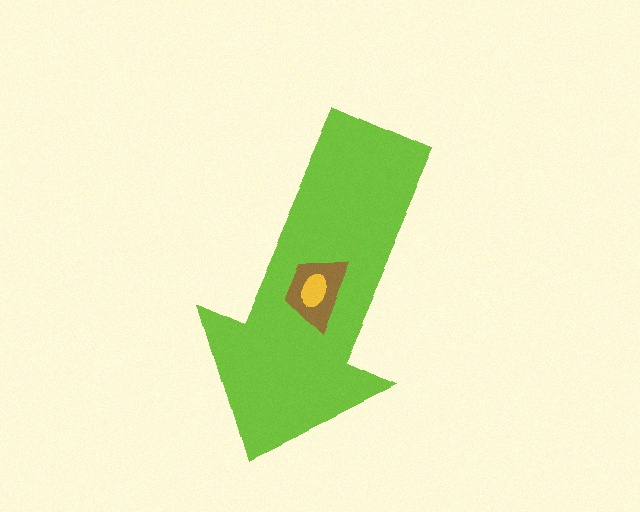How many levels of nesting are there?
3.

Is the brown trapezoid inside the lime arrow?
Yes.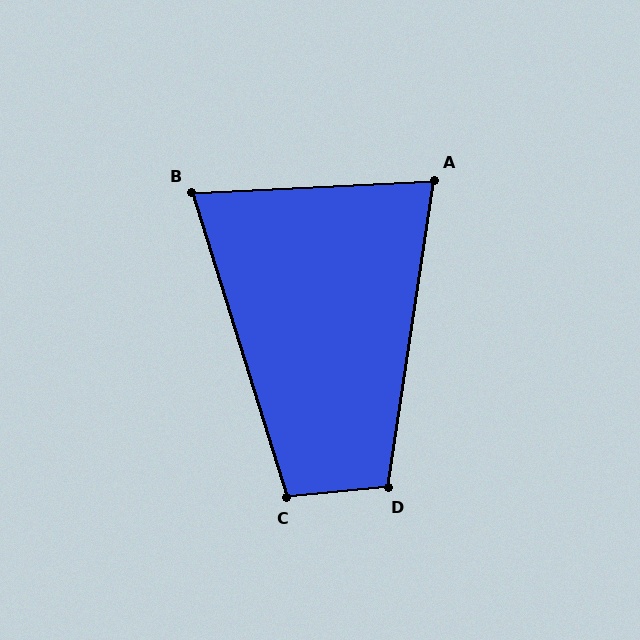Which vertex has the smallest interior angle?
B, at approximately 76 degrees.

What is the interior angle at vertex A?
Approximately 79 degrees (acute).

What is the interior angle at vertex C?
Approximately 101 degrees (obtuse).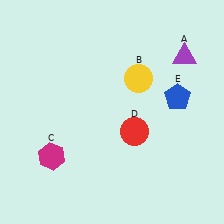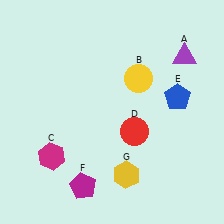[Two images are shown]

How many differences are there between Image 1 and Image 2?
There are 2 differences between the two images.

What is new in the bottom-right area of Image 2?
A yellow hexagon (G) was added in the bottom-right area of Image 2.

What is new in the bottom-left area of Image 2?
A magenta pentagon (F) was added in the bottom-left area of Image 2.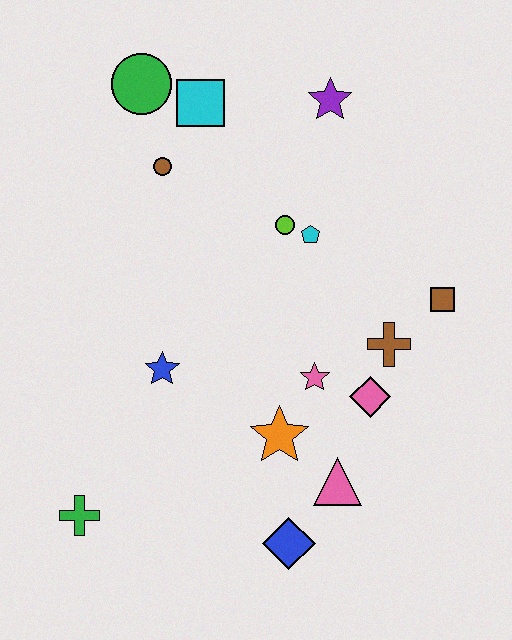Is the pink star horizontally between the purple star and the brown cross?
No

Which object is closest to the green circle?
The cyan square is closest to the green circle.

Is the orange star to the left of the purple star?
Yes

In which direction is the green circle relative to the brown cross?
The green circle is above the brown cross.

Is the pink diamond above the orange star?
Yes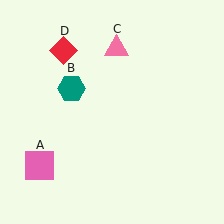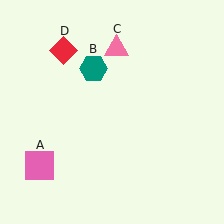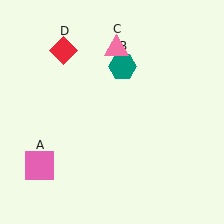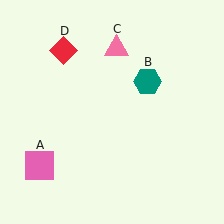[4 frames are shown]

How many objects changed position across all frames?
1 object changed position: teal hexagon (object B).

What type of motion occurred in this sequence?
The teal hexagon (object B) rotated clockwise around the center of the scene.